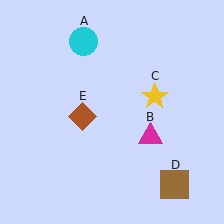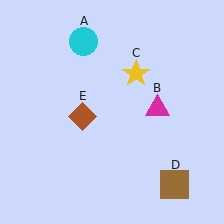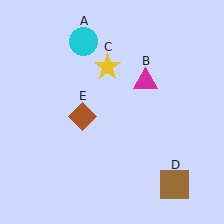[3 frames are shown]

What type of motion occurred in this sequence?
The magenta triangle (object B), yellow star (object C) rotated counterclockwise around the center of the scene.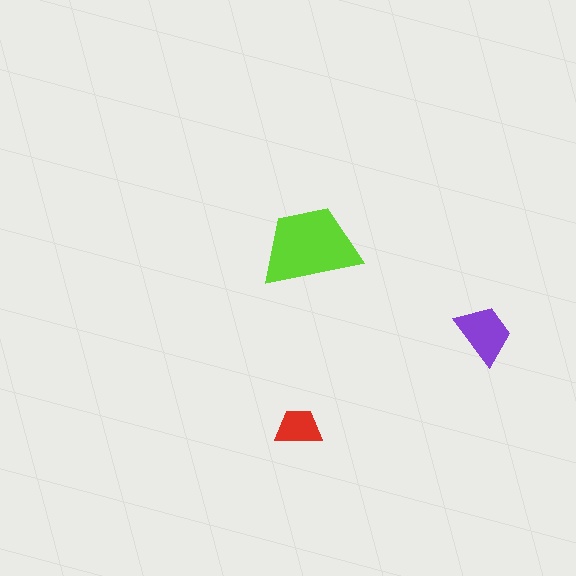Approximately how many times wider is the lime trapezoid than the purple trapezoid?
About 1.5 times wider.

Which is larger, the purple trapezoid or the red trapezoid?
The purple one.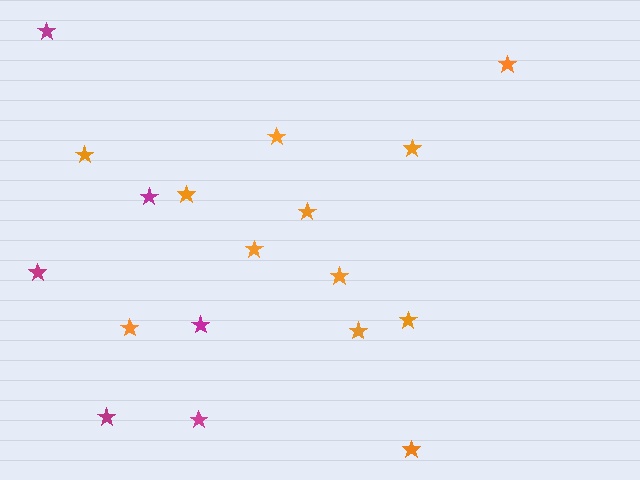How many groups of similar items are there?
There are 2 groups: one group of orange stars (12) and one group of magenta stars (6).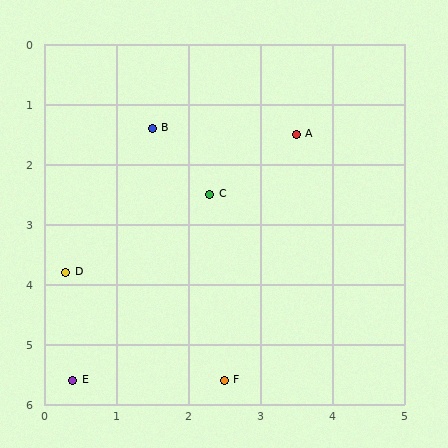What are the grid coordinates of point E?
Point E is at approximately (0.4, 5.6).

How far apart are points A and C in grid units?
Points A and C are about 1.6 grid units apart.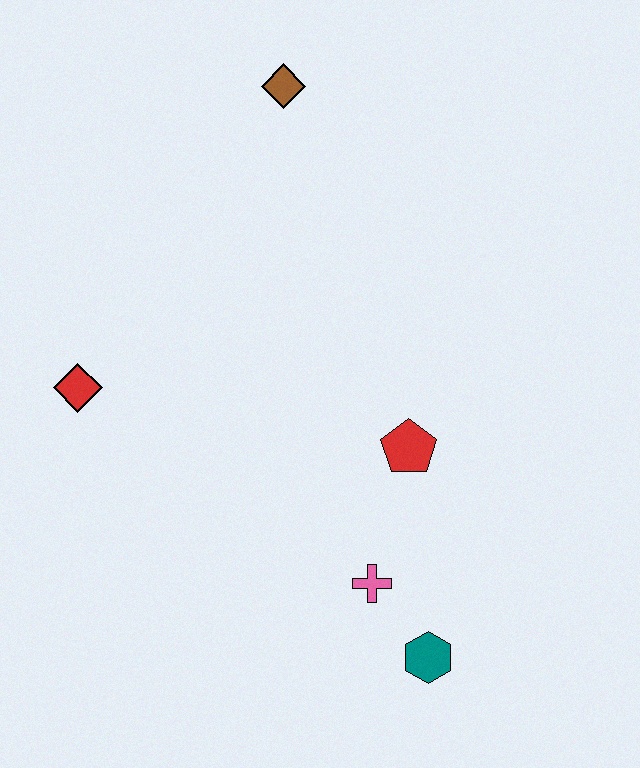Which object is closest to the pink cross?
The teal hexagon is closest to the pink cross.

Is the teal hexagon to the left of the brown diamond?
No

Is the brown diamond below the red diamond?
No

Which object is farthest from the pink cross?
The brown diamond is farthest from the pink cross.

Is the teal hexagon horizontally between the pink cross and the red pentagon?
No